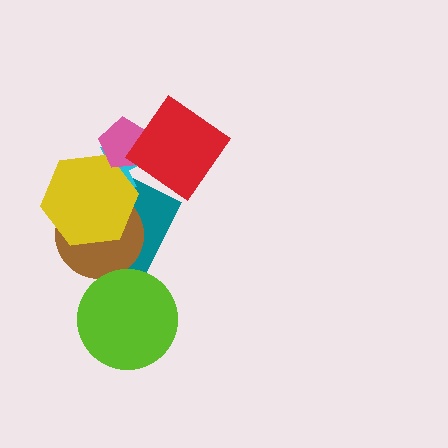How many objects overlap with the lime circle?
0 objects overlap with the lime circle.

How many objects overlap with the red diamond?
1 object overlaps with the red diamond.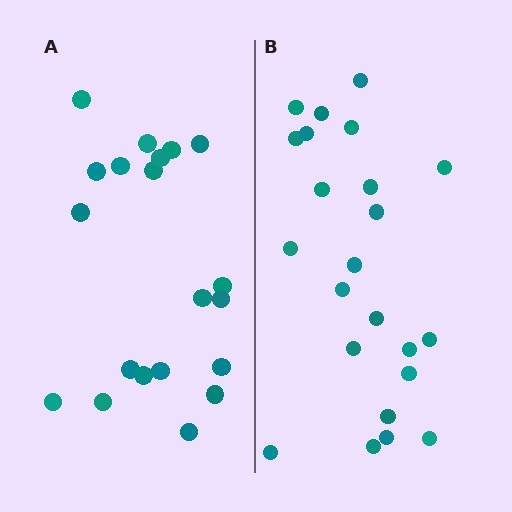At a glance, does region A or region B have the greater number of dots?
Region B (the right region) has more dots.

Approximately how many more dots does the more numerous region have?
Region B has just a few more — roughly 2 or 3 more dots than region A.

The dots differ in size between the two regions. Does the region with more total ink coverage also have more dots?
No. Region A has more total ink coverage because its dots are larger, but region B actually contains more individual dots. Total area can be misleading — the number of items is what matters here.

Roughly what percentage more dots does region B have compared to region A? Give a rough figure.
About 15% more.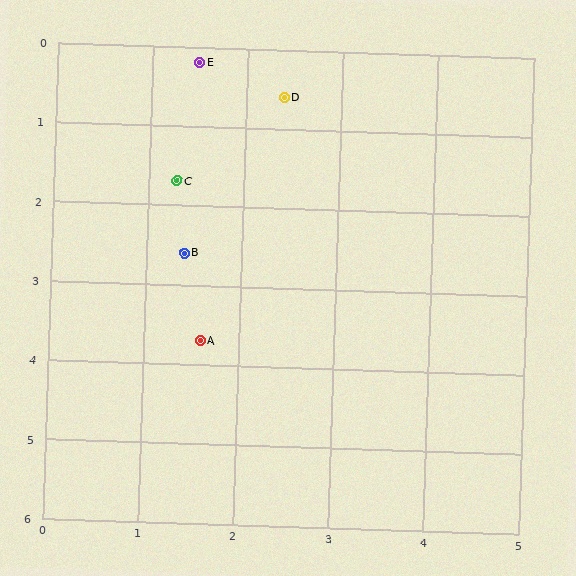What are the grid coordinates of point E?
Point E is at approximately (1.5, 0.2).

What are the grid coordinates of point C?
Point C is at approximately (1.3, 1.7).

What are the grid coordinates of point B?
Point B is at approximately (1.4, 2.6).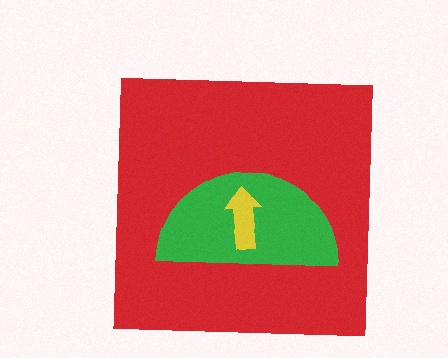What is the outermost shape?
The red square.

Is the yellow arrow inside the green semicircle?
Yes.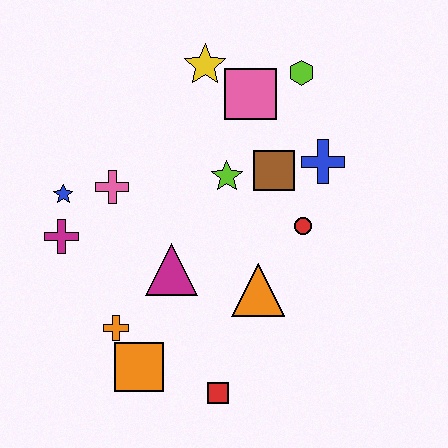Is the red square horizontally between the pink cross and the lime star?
Yes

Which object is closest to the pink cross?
The blue star is closest to the pink cross.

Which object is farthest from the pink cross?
The red square is farthest from the pink cross.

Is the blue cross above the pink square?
No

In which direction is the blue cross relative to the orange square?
The blue cross is above the orange square.